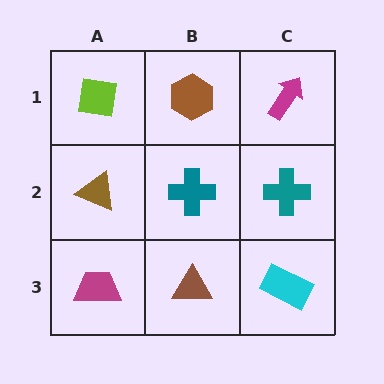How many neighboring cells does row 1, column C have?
2.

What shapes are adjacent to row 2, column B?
A brown hexagon (row 1, column B), a brown triangle (row 3, column B), a brown triangle (row 2, column A), a teal cross (row 2, column C).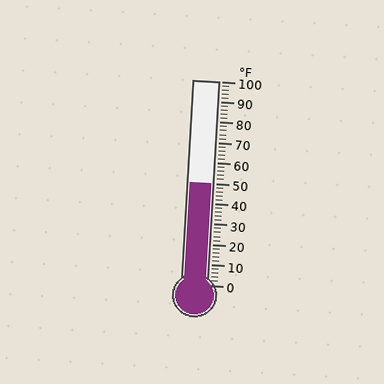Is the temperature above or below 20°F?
The temperature is above 20°F.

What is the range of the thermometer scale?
The thermometer scale ranges from 0°F to 100°F.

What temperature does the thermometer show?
The thermometer shows approximately 50°F.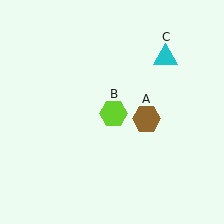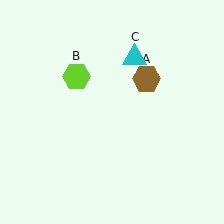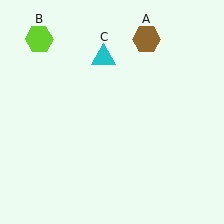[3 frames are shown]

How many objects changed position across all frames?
3 objects changed position: brown hexagon (object A), lime hexagon (object B), cyan triangle (object C).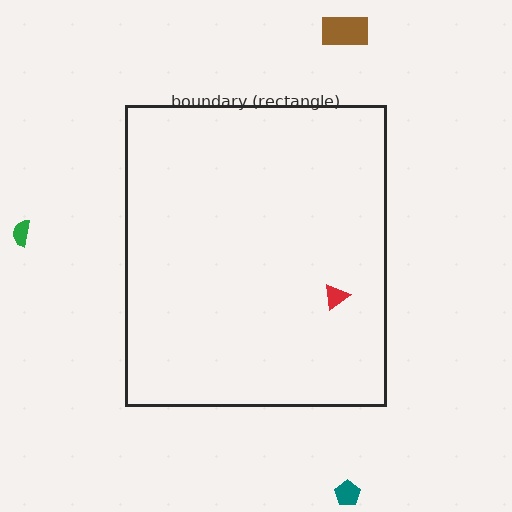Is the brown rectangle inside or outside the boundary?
Outside.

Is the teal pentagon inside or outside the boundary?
Outside.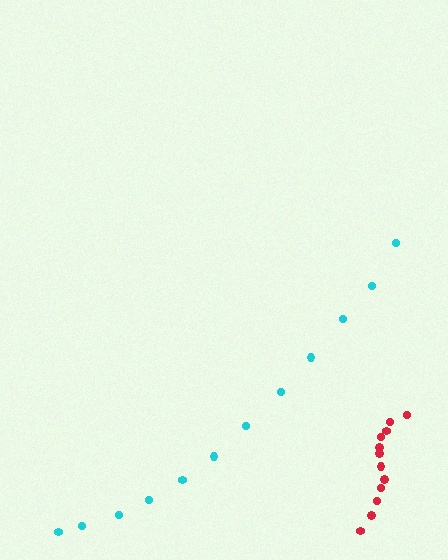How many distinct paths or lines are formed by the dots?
There are 2 distinct paths.